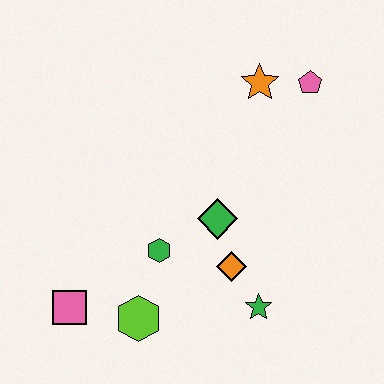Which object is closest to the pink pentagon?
The orange star is closest to the pink pentagon.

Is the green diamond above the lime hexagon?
Yes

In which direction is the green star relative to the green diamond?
The green star is below the green diamond.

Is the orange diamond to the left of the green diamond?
No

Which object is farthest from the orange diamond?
The pink pentagon is farthest from the orange diamond.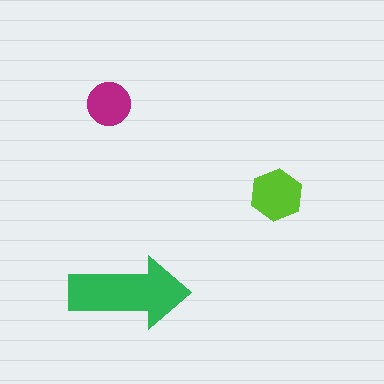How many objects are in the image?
There are 3 objects in the image.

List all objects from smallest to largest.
The magenta circle, the lime hexagon, the green arrow.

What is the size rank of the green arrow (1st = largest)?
1st.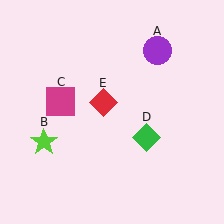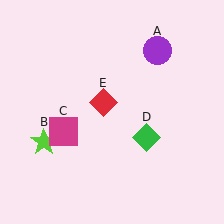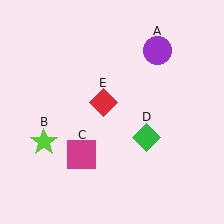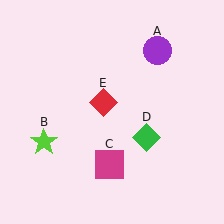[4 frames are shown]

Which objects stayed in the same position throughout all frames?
Purple circle (object A) and lime star (object B) and green diamond (object D) and red diamond (object E) remained stationary.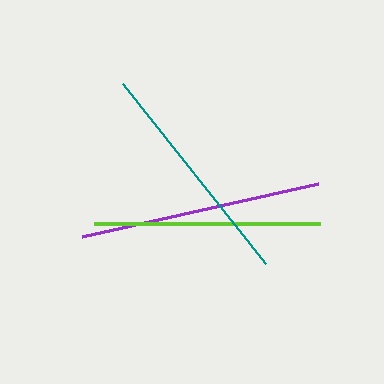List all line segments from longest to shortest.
From longest to shortest: purple, teal, lime.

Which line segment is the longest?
The purple line is the longest at approximately 242 pixels.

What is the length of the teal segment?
The teal segment is approximately 230 pixels long.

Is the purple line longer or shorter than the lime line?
The purple line is longer than the lime line.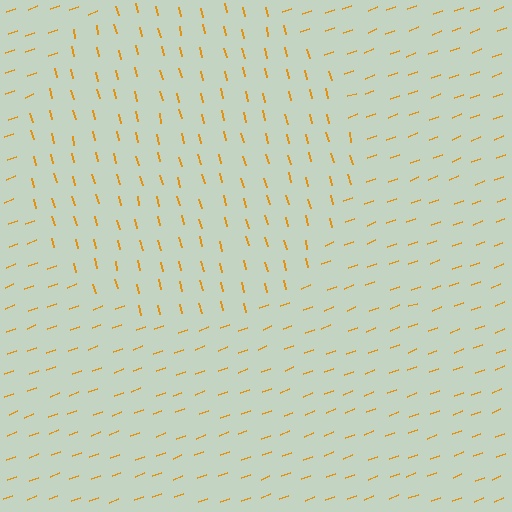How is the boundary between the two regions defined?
The boundary is defined purely by a change in line orientation (approximately 83 degrees difference). All lines are the same color and thickness.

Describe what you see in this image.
The image is filled with small orange line segments. A circle region in the image has lines oriented differently from the surrounding lines, creating a visible texture boundary.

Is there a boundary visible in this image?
Yes, there is a texture boundary formed by a change in line orientation.